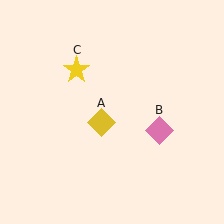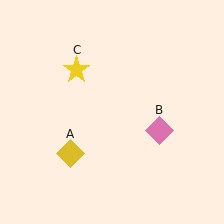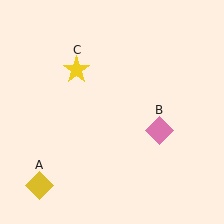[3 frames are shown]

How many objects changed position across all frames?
1 object changed position: yellow diamond (object A).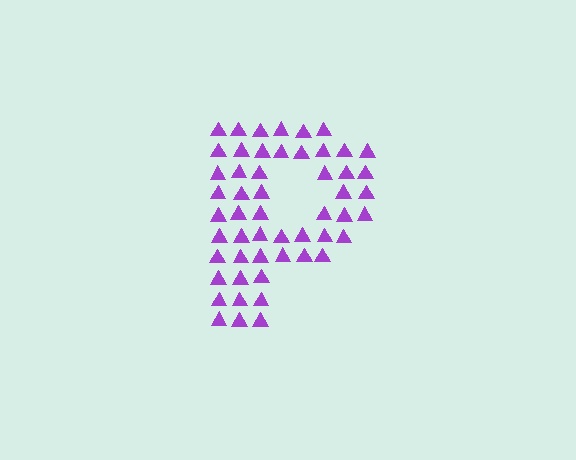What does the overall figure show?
The overall figure shows the letter P.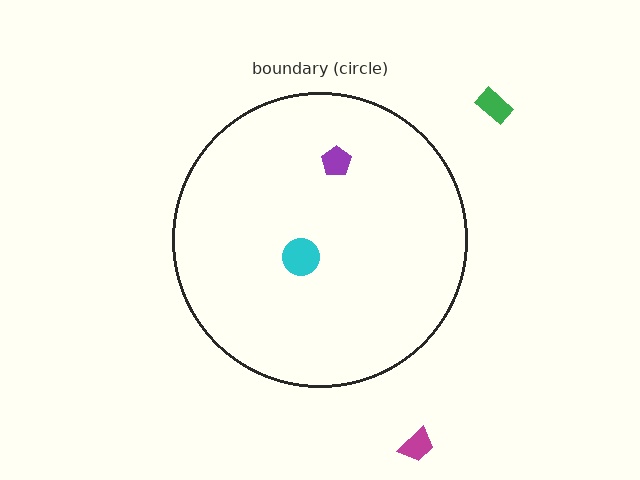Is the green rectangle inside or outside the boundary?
Outside.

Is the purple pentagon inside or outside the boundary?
Inside.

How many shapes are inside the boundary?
2 inside, 2 outside.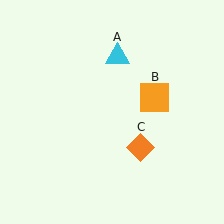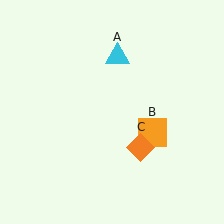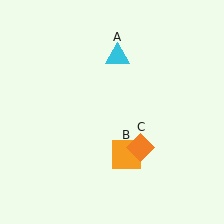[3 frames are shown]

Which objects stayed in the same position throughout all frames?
Cyan triangle (object A) and orange diamond (object C) remained stationary.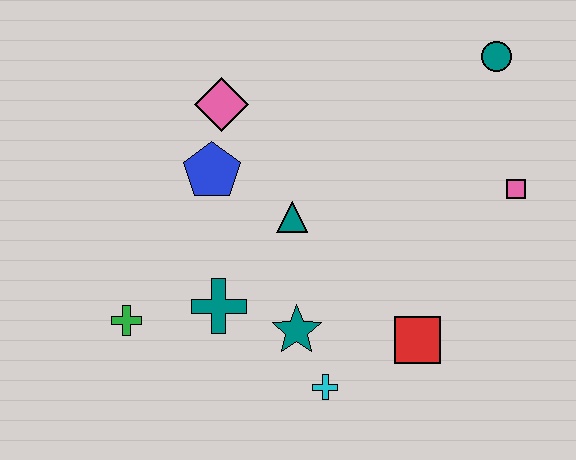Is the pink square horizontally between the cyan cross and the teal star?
No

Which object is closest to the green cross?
The teal cross is closest to the green cross.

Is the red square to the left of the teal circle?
Yes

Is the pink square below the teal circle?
Yes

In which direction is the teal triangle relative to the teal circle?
The teal triangle is to the left of the teal circle.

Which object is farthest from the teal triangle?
The teal circle is farthest from the teal triangle.